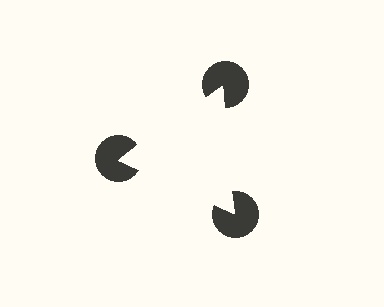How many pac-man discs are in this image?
There are 3 — one at each vertex of the illusory triangle.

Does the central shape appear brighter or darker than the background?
It typically appears slightly brighter than the background, even though no actual brightness change is drawn.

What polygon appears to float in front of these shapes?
An illusory triangle — its edges are inferred from the aligned wedge cuts in the pac-man discs, not physically drawn.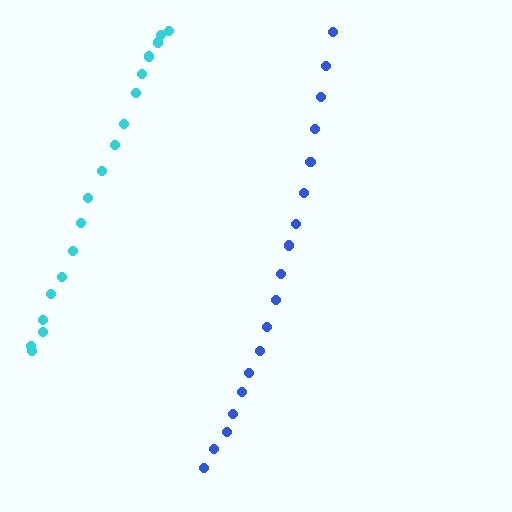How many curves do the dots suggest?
There are 2 distinct paths.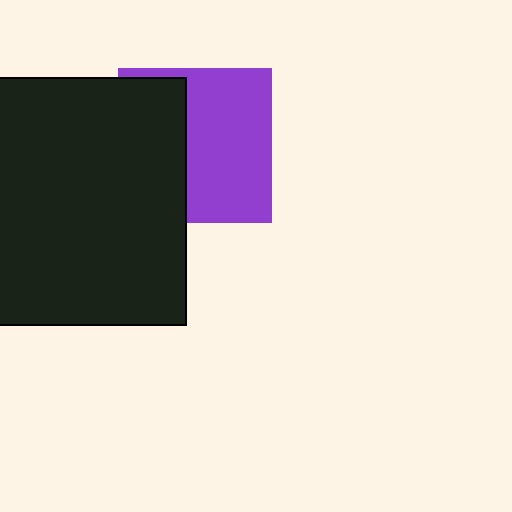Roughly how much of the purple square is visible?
About half of it is visible (roughly 57%).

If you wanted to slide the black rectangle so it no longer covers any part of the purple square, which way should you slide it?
Slide it left — that is the most direct way to separate the two shapes.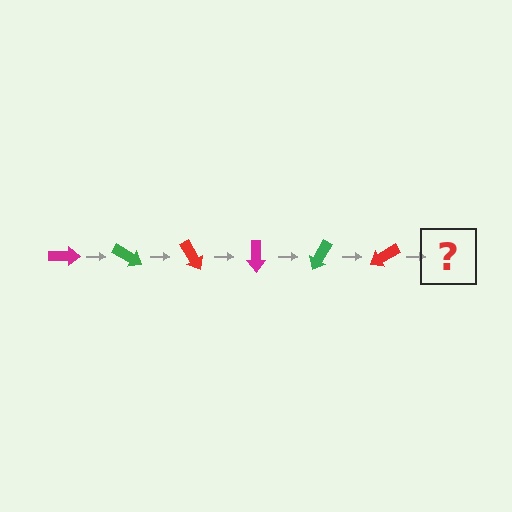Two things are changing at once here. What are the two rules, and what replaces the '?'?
The two rules are that it rotates 30 degrees each step and the color cycles through magenta, green, and red. The '?' should be a magenta arrow, rotated 180 degrees from the start.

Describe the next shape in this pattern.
It should be a magenta arrow, rotated 180 degrees from the start.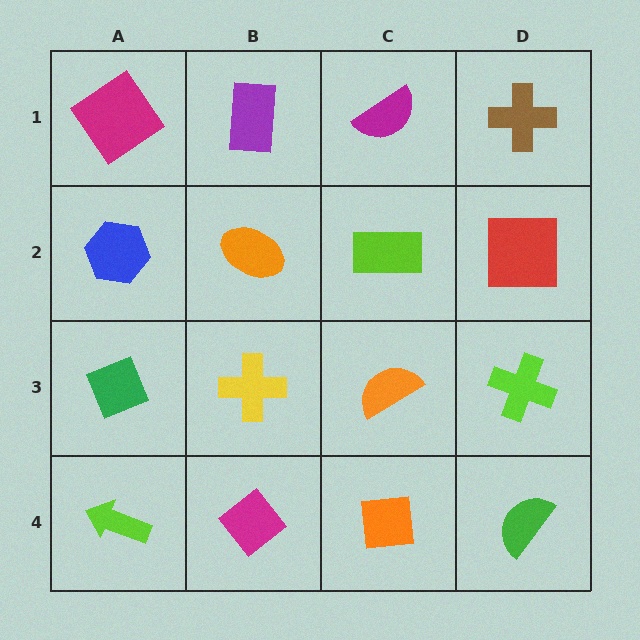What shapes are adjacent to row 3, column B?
An orange ellipse (row 2, column B), a magenta diamond (row 4, column B), a green diamond (row 3, column A), an orange semicircle (row 3, column C).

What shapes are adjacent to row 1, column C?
A lime rectangle (row 2, column C), a purple rectangle (row 1, column B), a brown cross (row 1, column D).